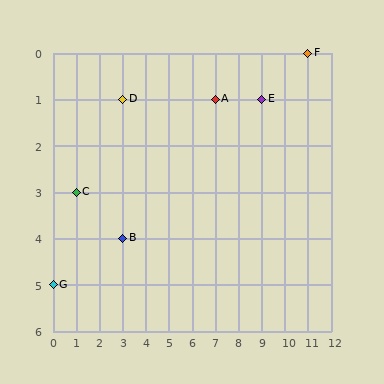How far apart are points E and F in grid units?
Points E and F are 2 columns and 1 row apart (about 2.2 grid units diagonally).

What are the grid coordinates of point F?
Point F is at grid coordinates (11, 0).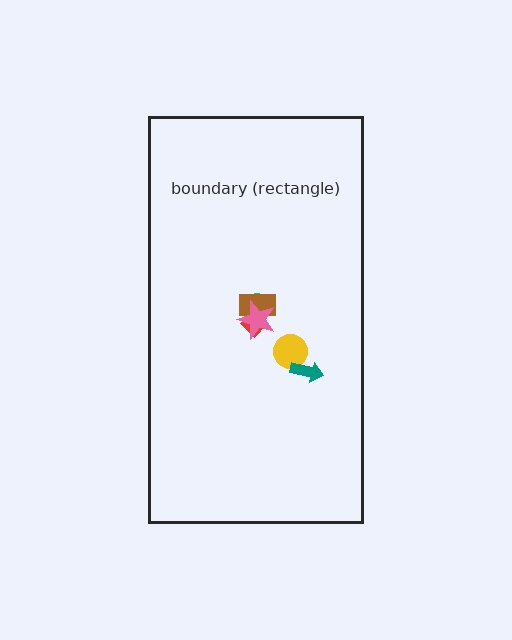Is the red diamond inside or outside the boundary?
Inside.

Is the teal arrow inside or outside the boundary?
Inside.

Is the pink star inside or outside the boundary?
Inside.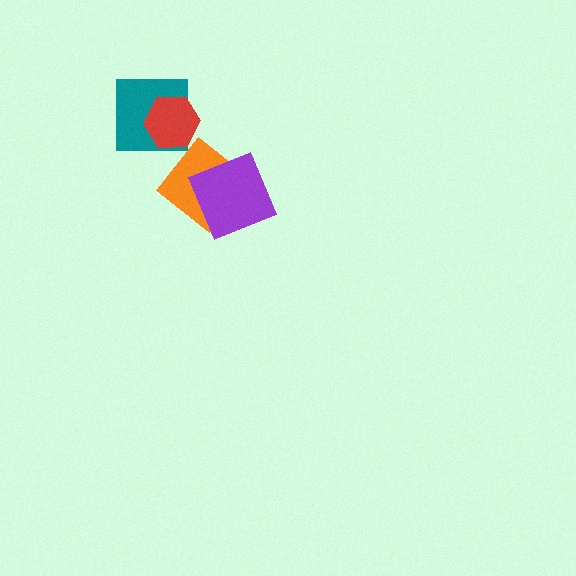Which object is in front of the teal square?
The red hexagon is in front of the teal square.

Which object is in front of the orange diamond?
The purple square is in front of the orange diamond.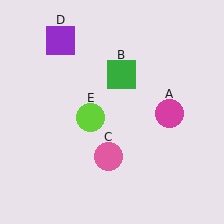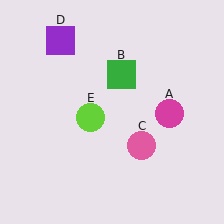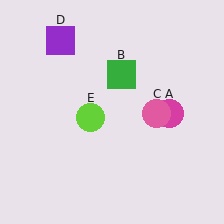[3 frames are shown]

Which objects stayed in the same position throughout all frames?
Magenta circle (object A) and green square (object B) and purple square (object D) and lime circle (object E) remained stationary.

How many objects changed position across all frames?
1 object changed position: pink circle (object C).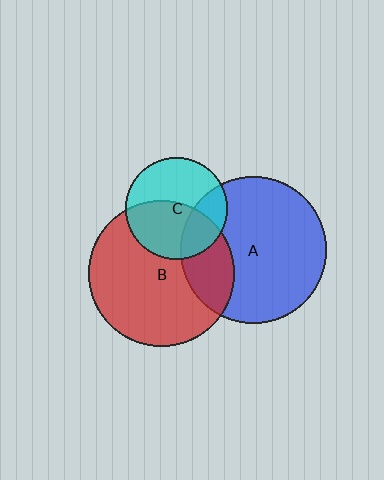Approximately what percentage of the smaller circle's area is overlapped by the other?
Approximately 50%.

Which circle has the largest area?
Circle A (blue).